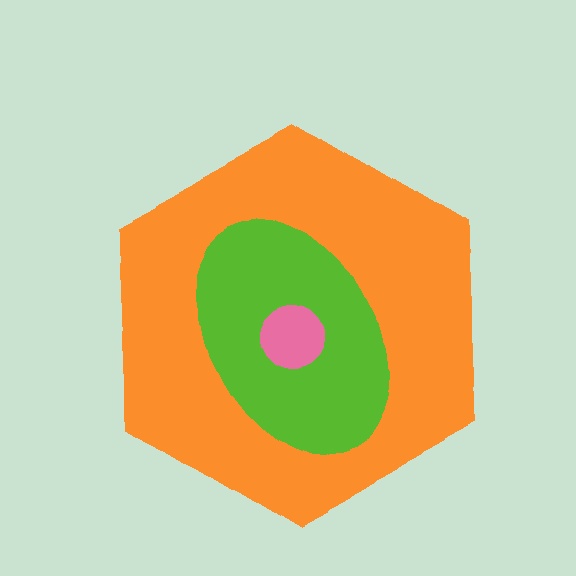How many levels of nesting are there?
3.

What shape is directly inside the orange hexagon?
The lime ellipse.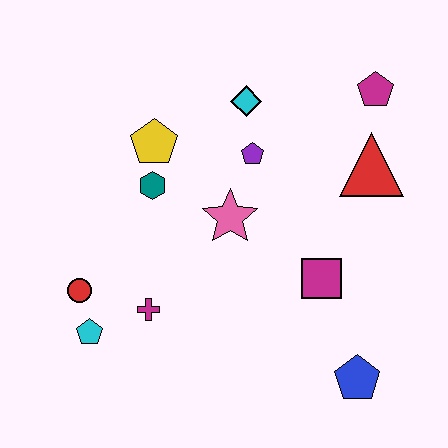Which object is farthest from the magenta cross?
The magenta pentagon is farthest from the magenta cross.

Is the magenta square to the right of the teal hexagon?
Yes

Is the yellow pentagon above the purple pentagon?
Yes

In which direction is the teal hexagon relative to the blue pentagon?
The teal hexagon is to the left of the blue pentagon.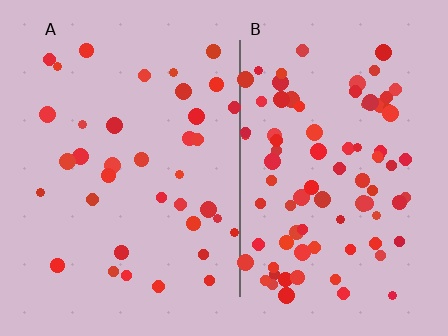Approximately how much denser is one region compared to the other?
Approximately 2.4× — region B over region A.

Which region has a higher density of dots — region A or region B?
B (the right).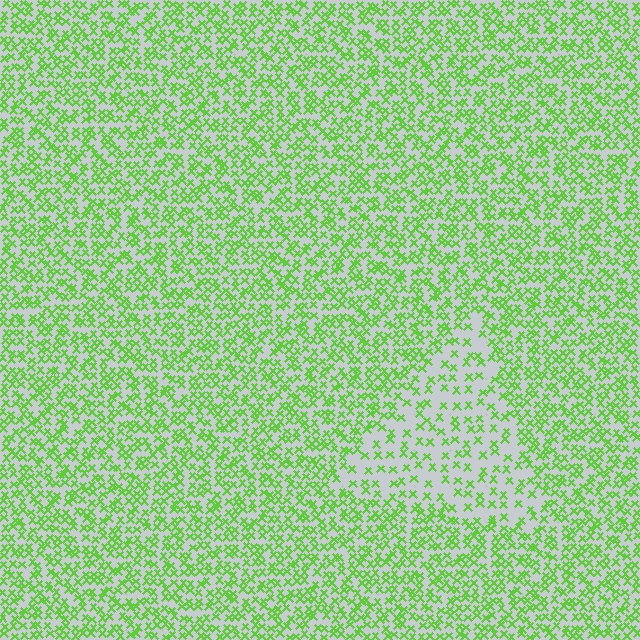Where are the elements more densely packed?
The elements are more densely packed outside the triangle boundary.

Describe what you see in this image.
The image contains small lime elements arranged at two different densities. A triangle-shaped region is visible where the elements are less densely packed than the surrounding area.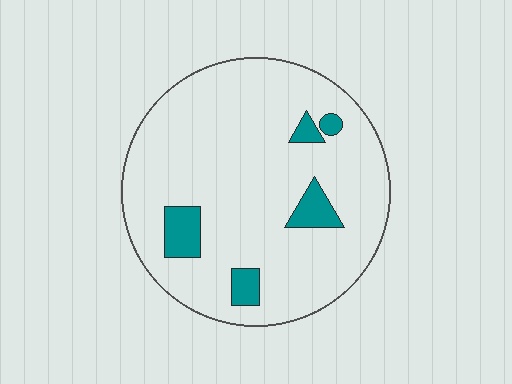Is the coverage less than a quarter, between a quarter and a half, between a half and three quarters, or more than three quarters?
Less than a quarter.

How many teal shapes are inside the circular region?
5.